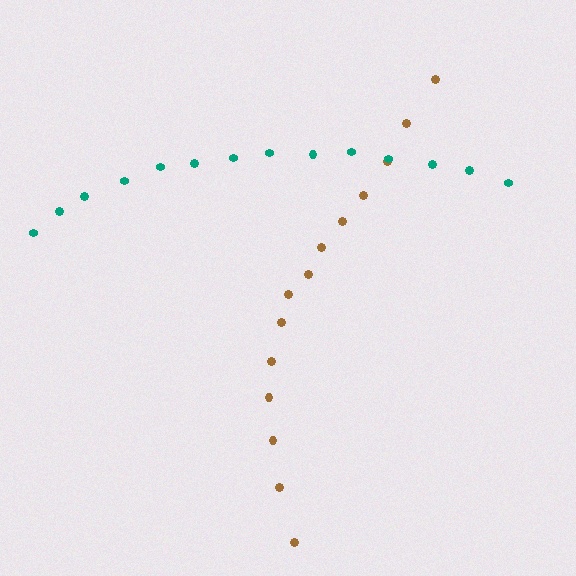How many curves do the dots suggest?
There are 2 distinct paths.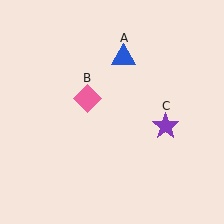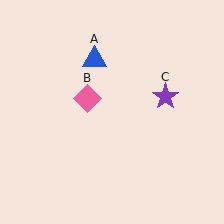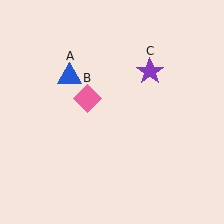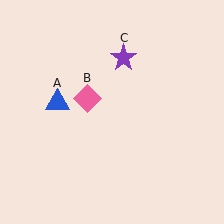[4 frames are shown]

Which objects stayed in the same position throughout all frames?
Pink diamond (object B) remained stationary.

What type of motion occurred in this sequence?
The blue triangle (object A), purple star (object C) rotated counterclockwise around the center of the scene.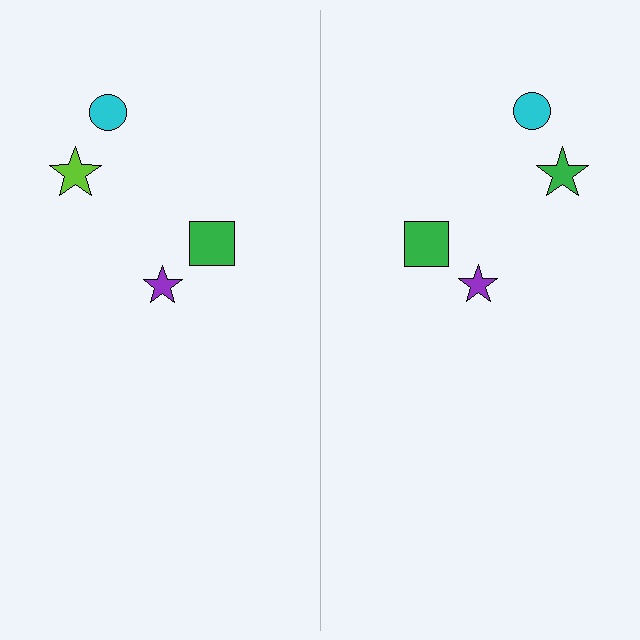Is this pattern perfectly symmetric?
No, the pattern is not perfectly symmetric. The green star on the right side breaks the symmetry — its mirror counterpart is lime.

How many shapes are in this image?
There are 8 shapes in this image.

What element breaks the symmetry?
The green star on the right side breaks the symmetry — its mirror counterpart is lime.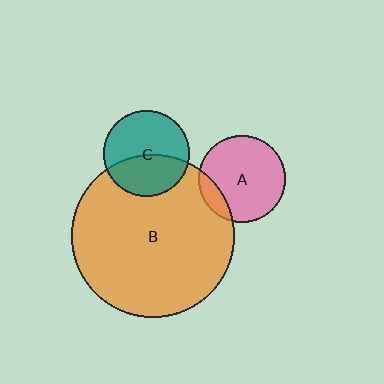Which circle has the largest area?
Circle B (orange).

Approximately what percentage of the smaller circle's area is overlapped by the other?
Approximately 15%.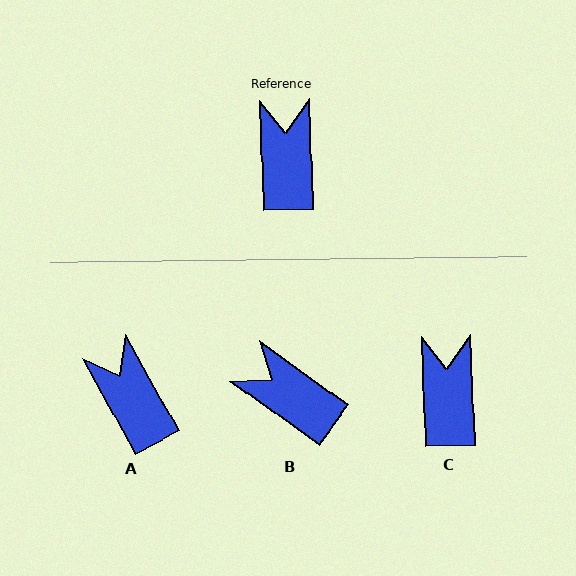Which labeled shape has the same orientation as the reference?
C.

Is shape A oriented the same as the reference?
No, it is off by about 27 degrees.